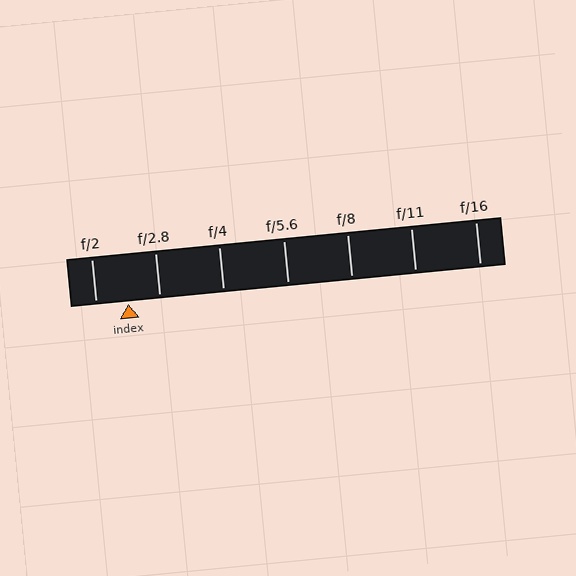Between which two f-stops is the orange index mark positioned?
The index mark is between f/2 and f/2.8.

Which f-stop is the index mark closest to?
The index mark is closest to f/2.8.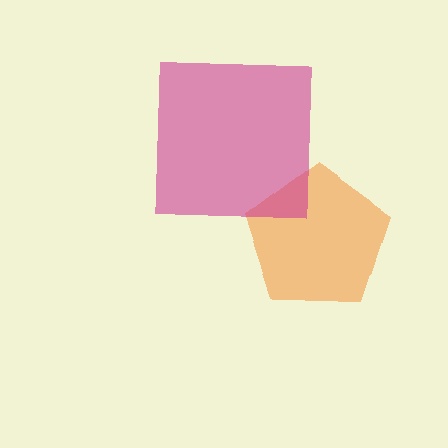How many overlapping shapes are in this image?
There are 2 overlapping shapes in the image.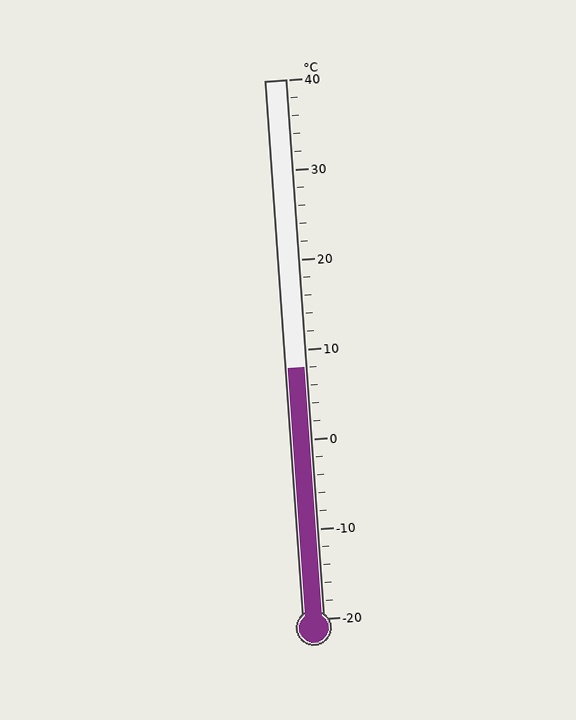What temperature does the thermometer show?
The thermometer shows approximately 8°C.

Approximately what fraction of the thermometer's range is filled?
The thermometer is filled to approximately 45% of its range.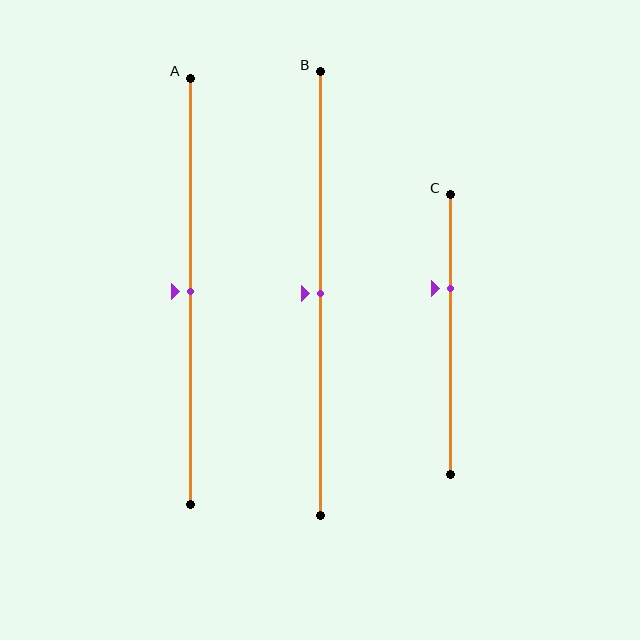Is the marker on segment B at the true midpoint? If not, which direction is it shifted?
Yes, the marker on segment B is at the true midpoint.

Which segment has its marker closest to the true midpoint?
Segment A has its marker closest to the true midpoint.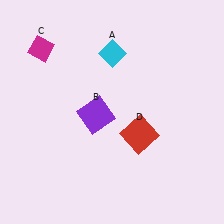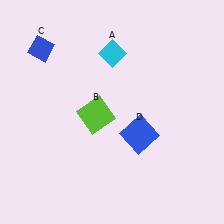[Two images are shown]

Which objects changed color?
B changed from purple to lime. C changed from magenta to blue. D changed from red to blue.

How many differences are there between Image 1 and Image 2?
There are 3 differences between the two images.